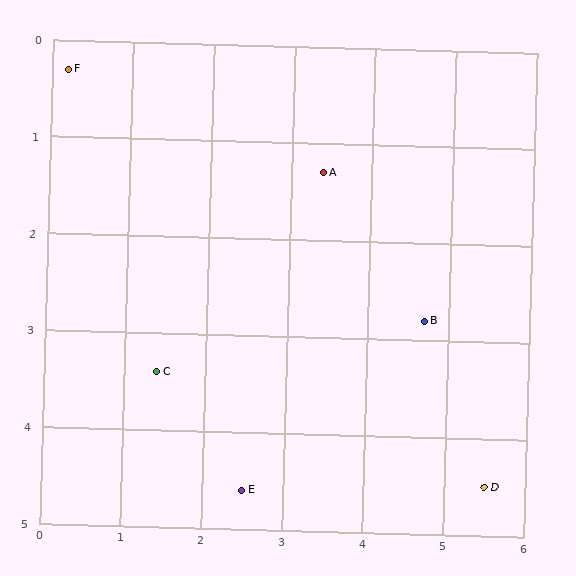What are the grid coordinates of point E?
Point E is at approximately (2.5, 4.6).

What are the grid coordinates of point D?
Point D is at approximately (5.5, 4.5).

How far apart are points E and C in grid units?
Points E and C are about 1.6 grid units apart.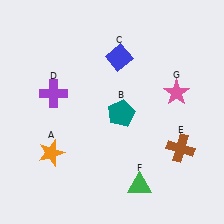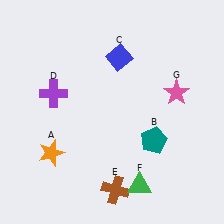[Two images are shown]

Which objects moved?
The objects that moved are: the teal pentagon (B), the brown cross (E).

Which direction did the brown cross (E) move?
The brown cross (E) moved left.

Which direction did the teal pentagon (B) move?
The teal pentagon (B) moved right.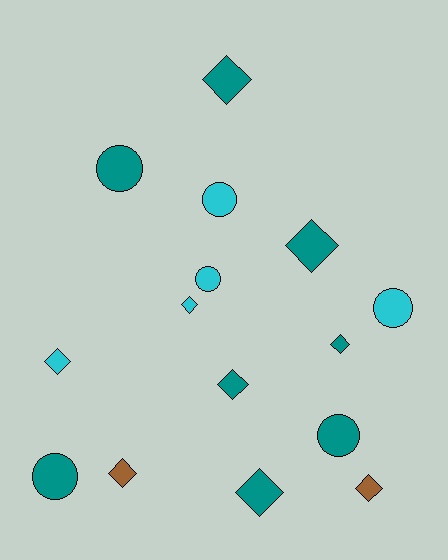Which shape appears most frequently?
Diamond, with 9 objects.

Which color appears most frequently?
Teal, with 8 objects.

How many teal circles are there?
There are 3 teal circles.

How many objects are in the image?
There are 15 objects.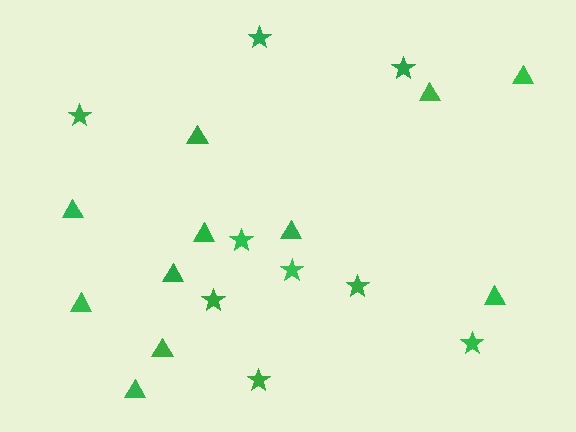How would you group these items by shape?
There are 2 groups: one group of triangles (11) and one group of stars (9).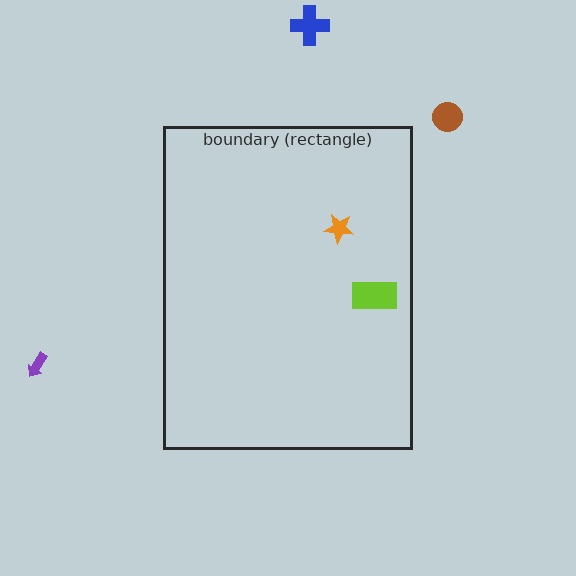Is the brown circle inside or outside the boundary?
Outside.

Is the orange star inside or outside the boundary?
Inside.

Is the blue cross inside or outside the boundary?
Outside.